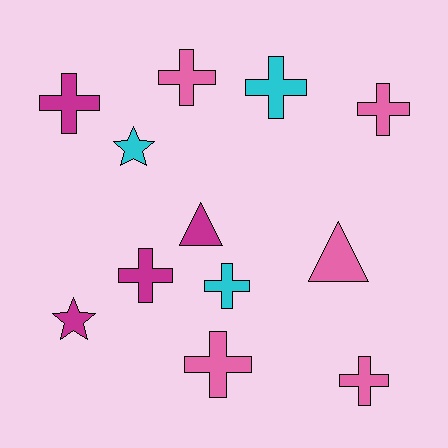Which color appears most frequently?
Pink, with 5 objects.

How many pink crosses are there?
There are 4 pink crosses.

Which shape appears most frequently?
Cross, with 8 objects.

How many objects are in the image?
There are 12 objects.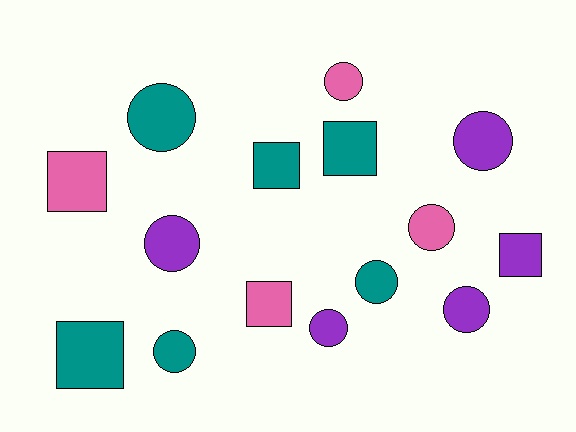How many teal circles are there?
There are 3 teal circles.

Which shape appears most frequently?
Circle, with 9 objects.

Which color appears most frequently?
Teal, with 6 objects.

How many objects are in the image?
There are 15 objects.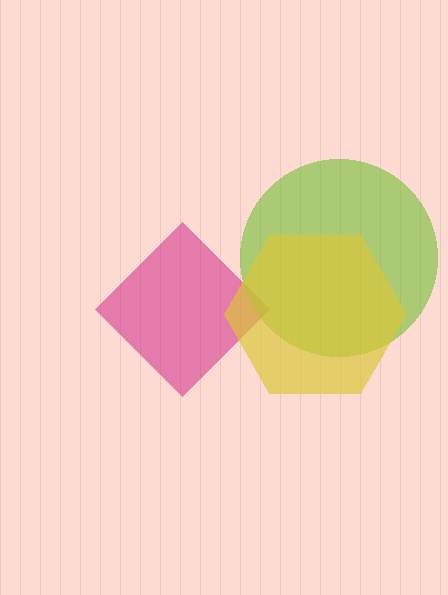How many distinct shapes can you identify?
There are 3 distinct shapes: a magenta diamond, a lime circle, a yellow hexagon.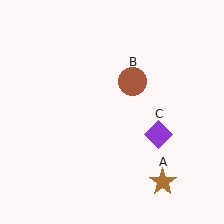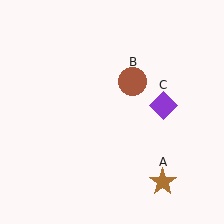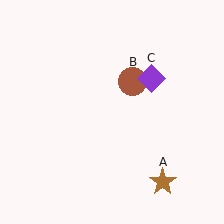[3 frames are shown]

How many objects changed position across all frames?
1 object changed position: purple diamond (object C).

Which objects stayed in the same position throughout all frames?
Brown star (object A) and brown circle (object B) remained stationary.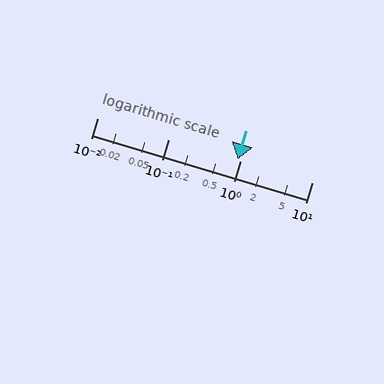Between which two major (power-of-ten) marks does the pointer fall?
The pointer is between 0.1 and 1.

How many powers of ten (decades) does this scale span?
The scale spans 3 decades, from 0.01 to 10.